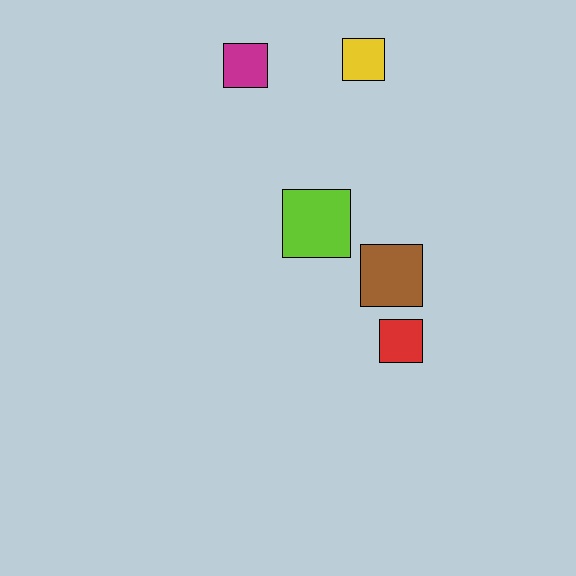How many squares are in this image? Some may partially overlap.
There are 5 squares.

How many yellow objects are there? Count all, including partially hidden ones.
There is 1 yellow object.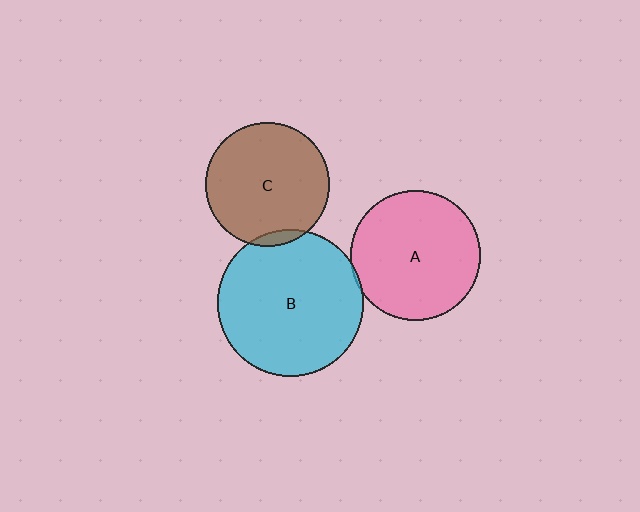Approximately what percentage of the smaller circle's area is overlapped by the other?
Approximately 5%.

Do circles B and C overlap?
Yes.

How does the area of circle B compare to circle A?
Approximately 1.3 times.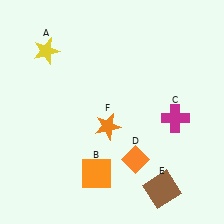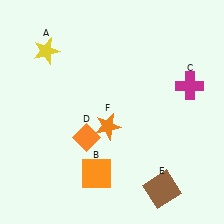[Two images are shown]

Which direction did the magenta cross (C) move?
The magenta cross (C) moved up.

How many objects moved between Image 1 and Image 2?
2 objects moved between the two images.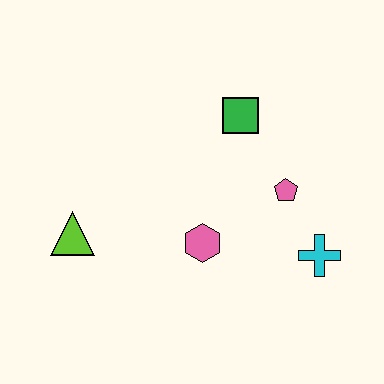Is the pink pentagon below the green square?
Yes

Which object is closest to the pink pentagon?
The cyan cross is closest to the pink pentagon.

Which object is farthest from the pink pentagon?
The lime triangle is farthest from the pink pentagon.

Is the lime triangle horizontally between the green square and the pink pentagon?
No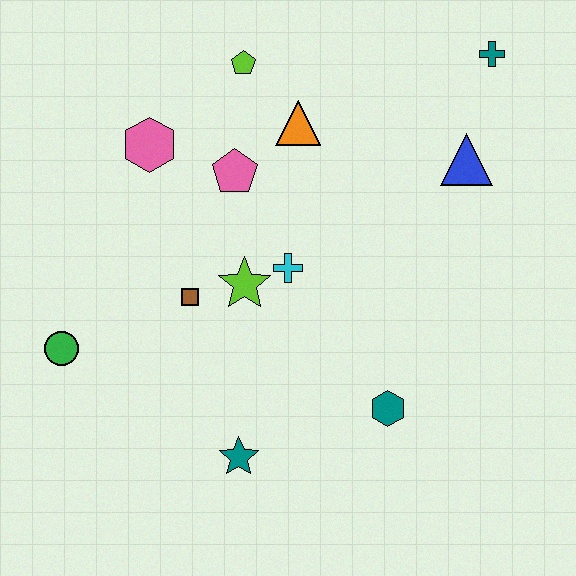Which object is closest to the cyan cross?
The lime star is closest to the cyan cross.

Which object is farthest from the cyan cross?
The teal cross is farthest from the cyan cross.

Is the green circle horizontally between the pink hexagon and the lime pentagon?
No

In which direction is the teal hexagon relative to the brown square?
The teal hexagon is to the right of the brown square.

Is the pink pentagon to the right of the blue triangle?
No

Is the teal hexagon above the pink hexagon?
No